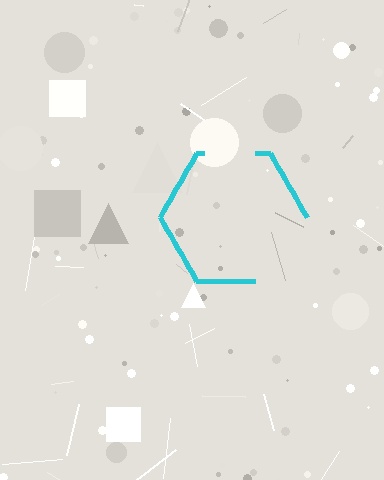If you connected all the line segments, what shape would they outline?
They would outline a hexagon.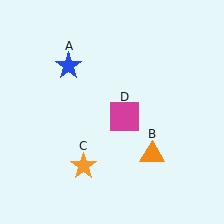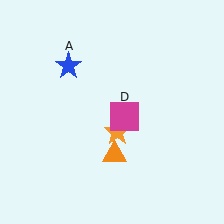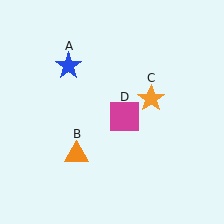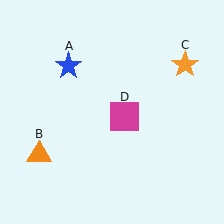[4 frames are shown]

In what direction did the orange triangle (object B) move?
The orange triangle (object B) moved left.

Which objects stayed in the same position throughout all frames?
Blue star (object A) and magenta square (object D) remained stationary.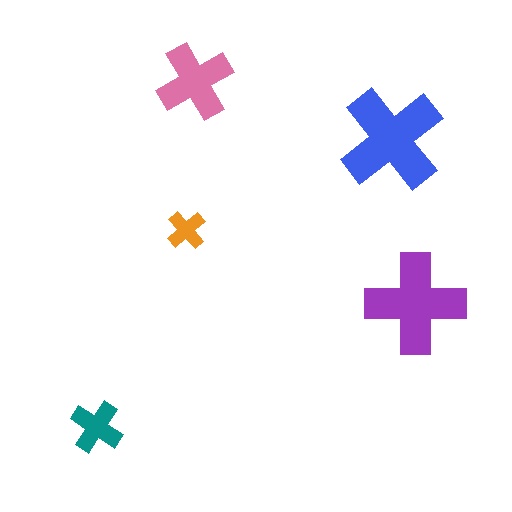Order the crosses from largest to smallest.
the blue one, the purple one, the pink one, the teal one, the orange one.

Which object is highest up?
The pink cross is topmost.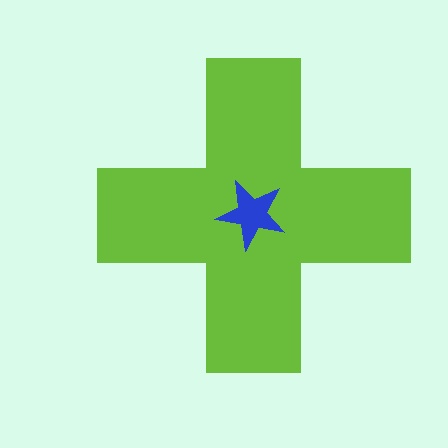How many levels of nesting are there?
2.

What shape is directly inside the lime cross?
The blue star.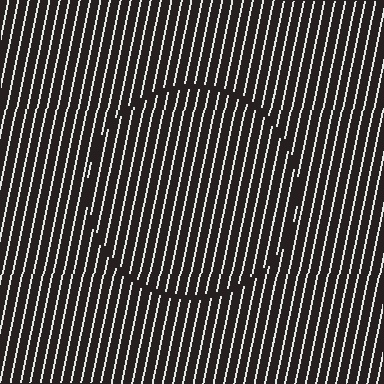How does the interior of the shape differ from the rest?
The interior of the shape contains the same grating, shifted by half a period — the contour is defined by the phase discontinuity where line-ends from the inner and outer gratings abut.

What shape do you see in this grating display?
An illusory circle. The interior of the shape contains the same grating, shifted by half a period — the contour is defined by the phase discontinuity where line-ends from the inner and outer gratings abut.